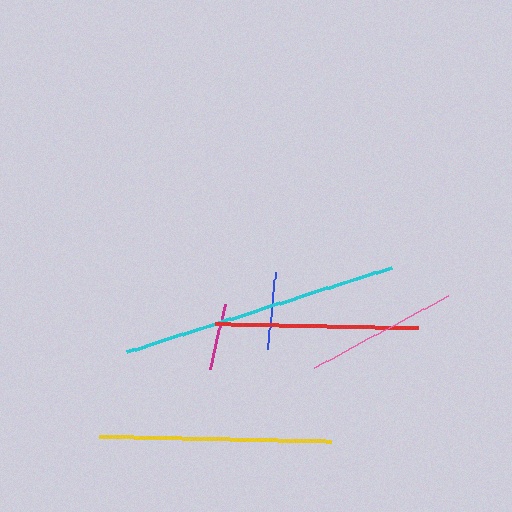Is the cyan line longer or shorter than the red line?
The cyan line is longer than the red line.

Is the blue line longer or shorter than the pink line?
The pink line is longer than the blue line.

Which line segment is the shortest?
The magenta line is the shortest at approximately 67 pixels.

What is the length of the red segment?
The red segment is approximately 203 pixels long.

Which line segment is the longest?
The cyan line is the longest at approximately 278 pixels.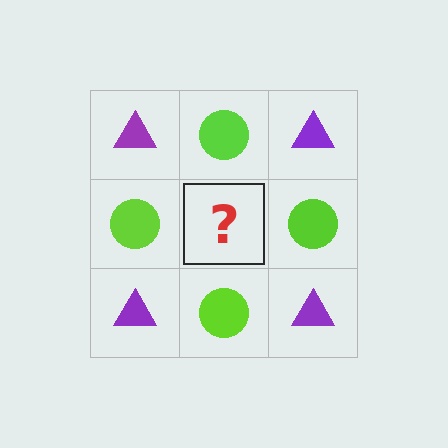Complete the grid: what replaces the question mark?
The question mark should be replaced with a purple triangle.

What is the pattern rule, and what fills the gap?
The rule is that it alternates purple triangle and lime circle in a checkerboard pattern. The gap should be filled with a purple triangle.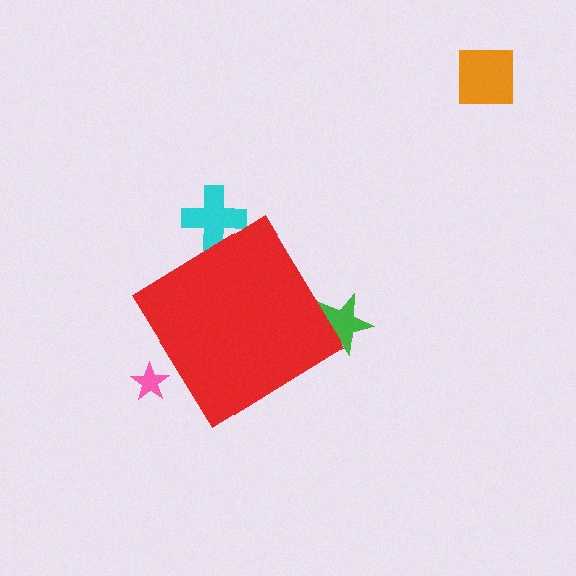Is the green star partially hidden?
Yes, the green star is partially hidden behind the red diamond.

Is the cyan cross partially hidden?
Yes, the cyan cross is partially hidden behind the red diamond.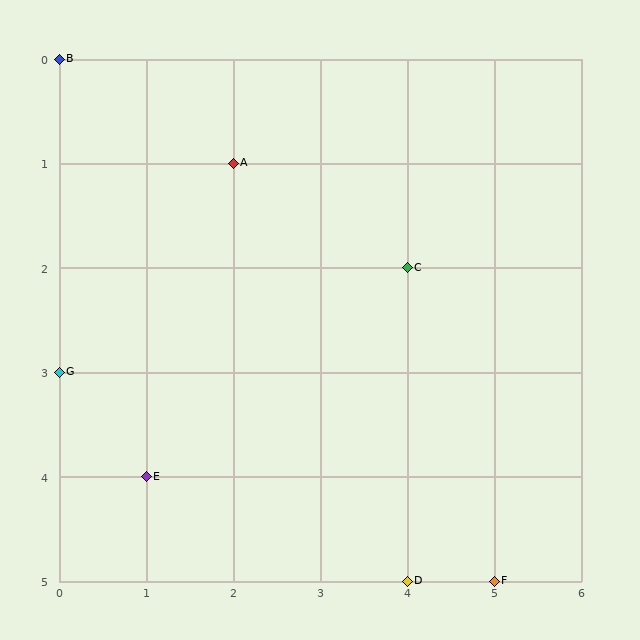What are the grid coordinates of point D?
Point D is at grid coordinates (4, 5).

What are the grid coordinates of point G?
Point G is at grid coordinates (0, 3).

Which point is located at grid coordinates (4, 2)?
Point C is at (4, 2).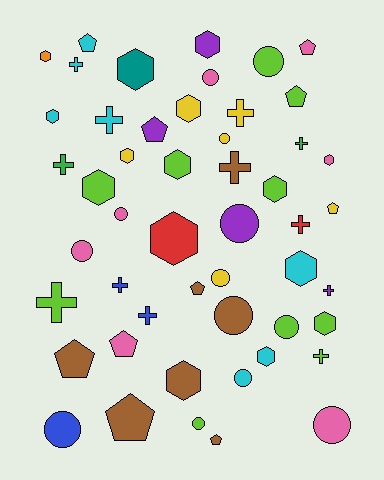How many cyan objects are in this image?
There are 7 cyan objects.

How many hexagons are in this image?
There are 15 hexagons.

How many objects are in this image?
There are 50 objects.